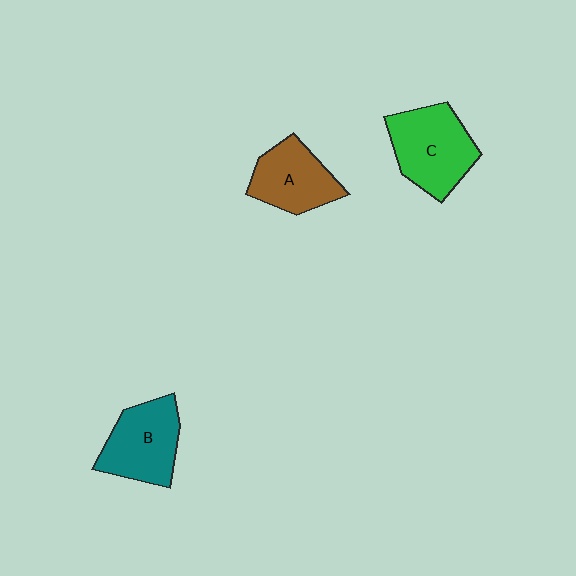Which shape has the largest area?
Shape C (green).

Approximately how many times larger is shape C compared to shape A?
Approximately 1.2 times.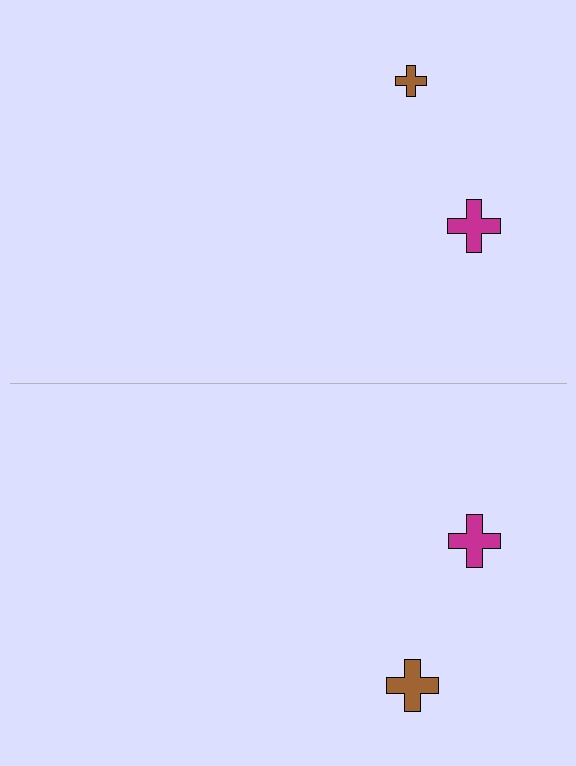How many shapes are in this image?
There are 4 shapes in this image.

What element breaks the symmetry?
The brown cross on the bottom side has a different size than its mirror counterpart.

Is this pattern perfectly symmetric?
No, the pattern is not perfectly symmetric. The brown cross on the bottom side has a different size than its mirror counterpart.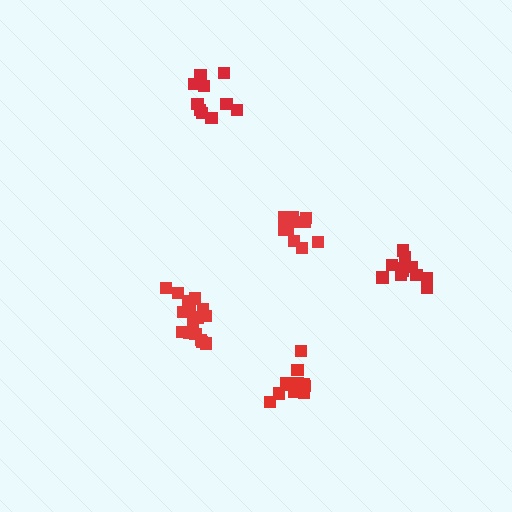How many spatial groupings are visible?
There are 5 spatial groupings.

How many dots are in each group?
Group 1: 11 dots, Group 2: 16 dots, Group 3: 10 dots, Group 4: 10 dots, Group 5: 11 dots (58 total).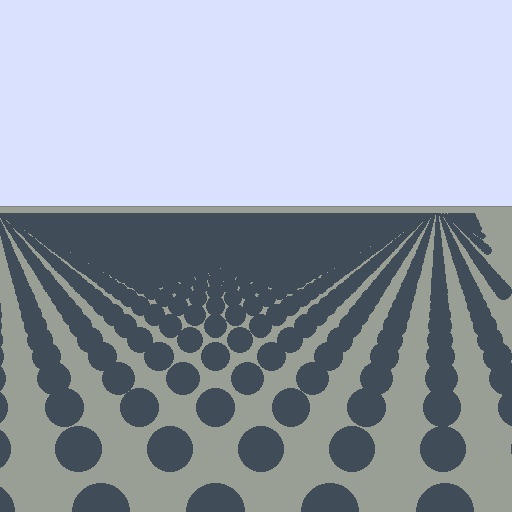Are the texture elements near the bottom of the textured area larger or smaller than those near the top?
Larger. Near the bottom, elements are closer to the viewer and appear at a bigger on-screen size.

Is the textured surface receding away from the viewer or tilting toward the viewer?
The surface is receding away from the viewer. Texture elements get smaller and denser toward the top.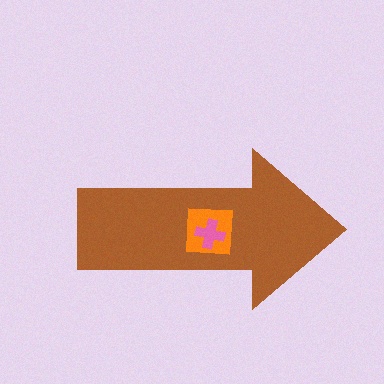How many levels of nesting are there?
3.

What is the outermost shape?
The brown arrow.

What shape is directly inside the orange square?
The pink cross.